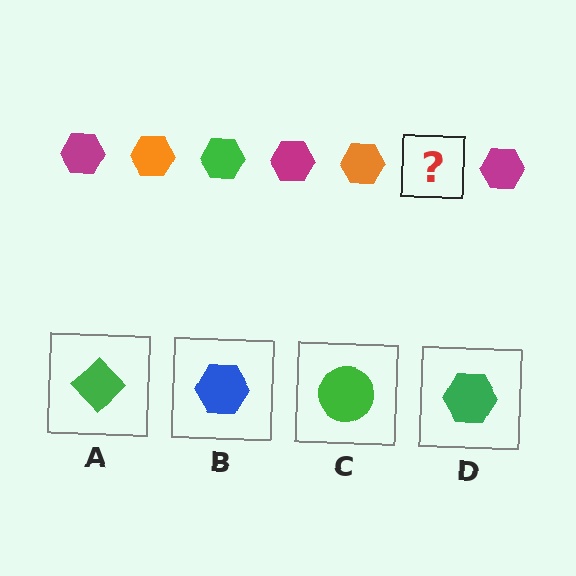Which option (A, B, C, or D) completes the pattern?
D.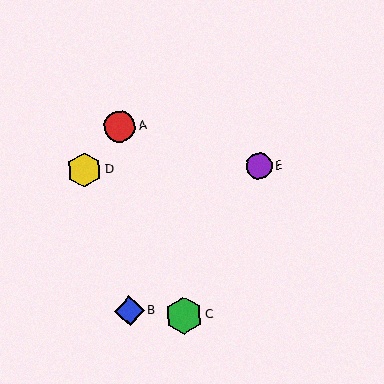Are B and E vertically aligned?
No, B is at x≈129 and E is at x≈259.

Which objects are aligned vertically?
Objects A, B are aligned vertically.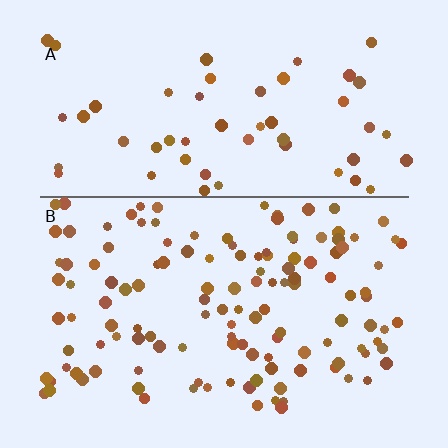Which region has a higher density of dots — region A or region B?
B (the bottom).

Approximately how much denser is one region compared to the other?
Approximately 2.4× — region B over region A.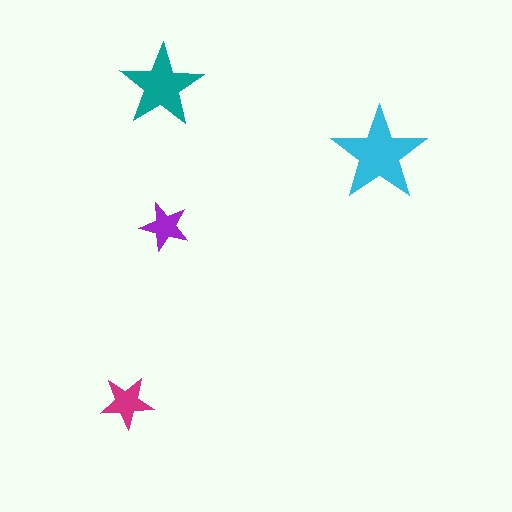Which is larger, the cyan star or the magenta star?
The cyan one.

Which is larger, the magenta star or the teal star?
The teal one.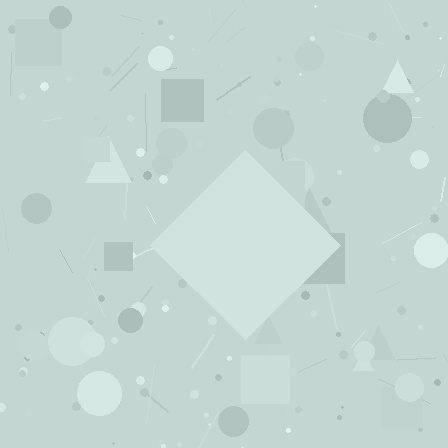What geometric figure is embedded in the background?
A diamond is embedded in the background.